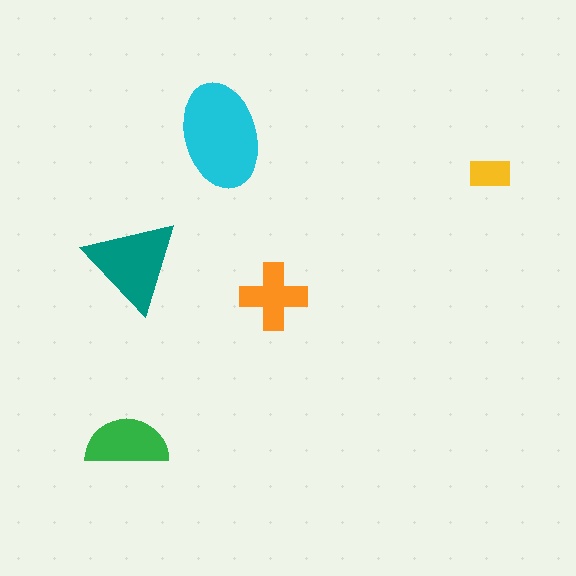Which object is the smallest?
The yellow rectangle.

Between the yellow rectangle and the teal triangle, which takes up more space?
The teal triangle.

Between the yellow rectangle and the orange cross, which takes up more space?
The orange cross.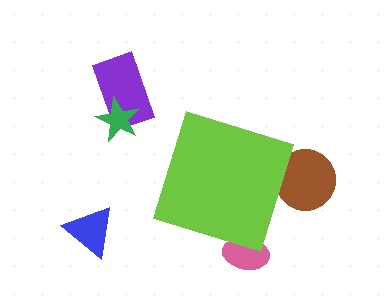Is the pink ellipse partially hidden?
Yes, the pink ellipse is partially hidden behind the lime diamond.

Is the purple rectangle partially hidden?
No, the purple rectangle is fully visible.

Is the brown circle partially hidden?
Yes, the brown circle is partially hidden behind the lime diamond.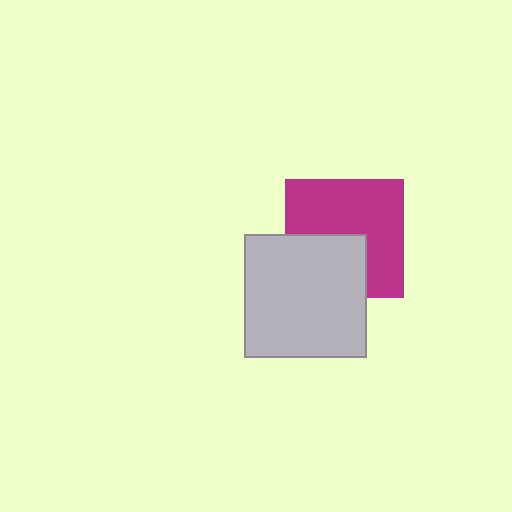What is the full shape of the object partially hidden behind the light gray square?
The partially hidden object is a magenta square.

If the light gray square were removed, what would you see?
You would see the complete magenta square.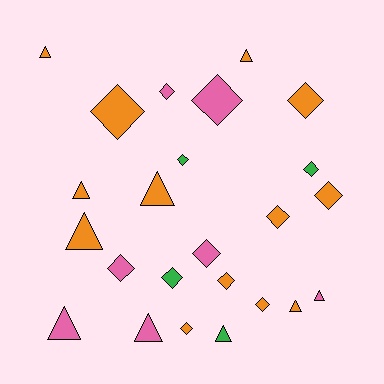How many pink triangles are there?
There are 3 pink triangles.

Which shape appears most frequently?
Diamond, with 14 objects.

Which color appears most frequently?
Orange, with 13 objects.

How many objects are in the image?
There are 24 objects.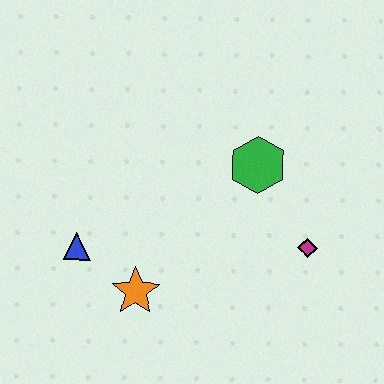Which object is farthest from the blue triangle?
The magenta diamond is farthest from the blue triangle.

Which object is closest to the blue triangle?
The orange star is closest to the blue triangle.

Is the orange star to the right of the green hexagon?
No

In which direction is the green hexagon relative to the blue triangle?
The green hexagon is to the right of the blue triangle.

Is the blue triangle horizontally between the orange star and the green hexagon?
No